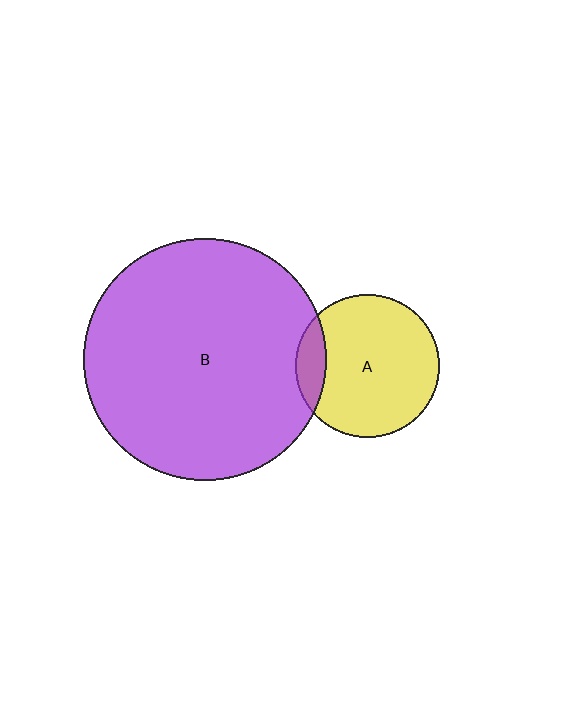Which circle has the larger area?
Circle B (purple).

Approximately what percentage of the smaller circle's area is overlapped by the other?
Approximately 15%.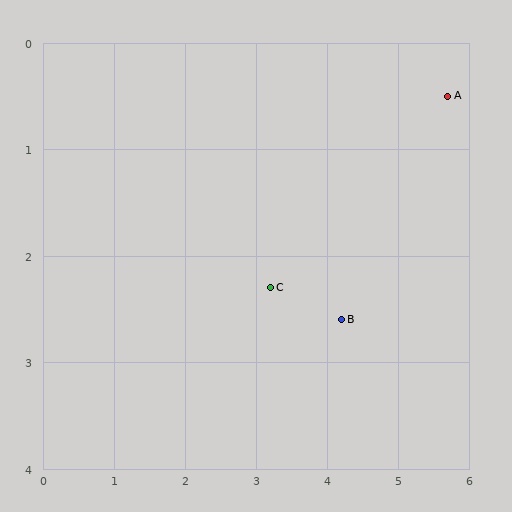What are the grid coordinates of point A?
Point A is at approximately (5.7, 0.5).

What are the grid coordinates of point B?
Point B is at approximately (4.2, 2.6).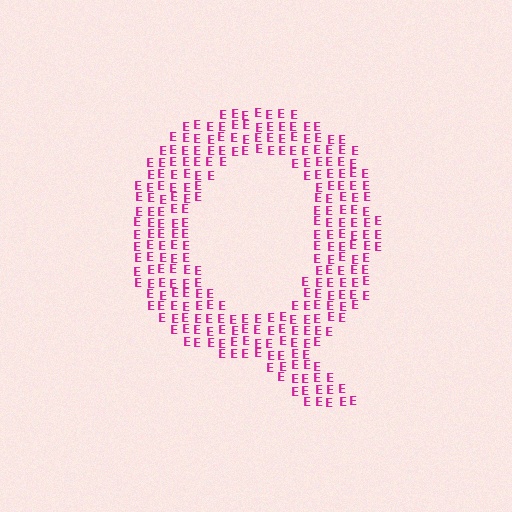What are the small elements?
The small elements are letter E's.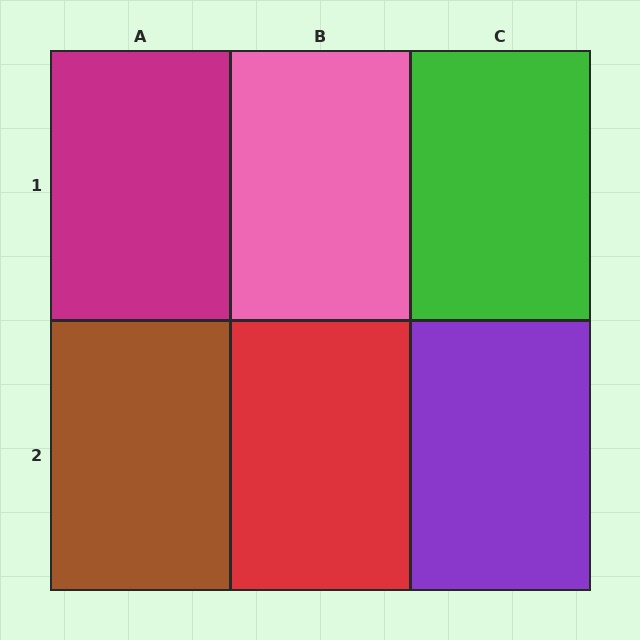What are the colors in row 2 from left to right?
Brown, red, purple.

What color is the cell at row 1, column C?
Green.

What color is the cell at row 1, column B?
Pink.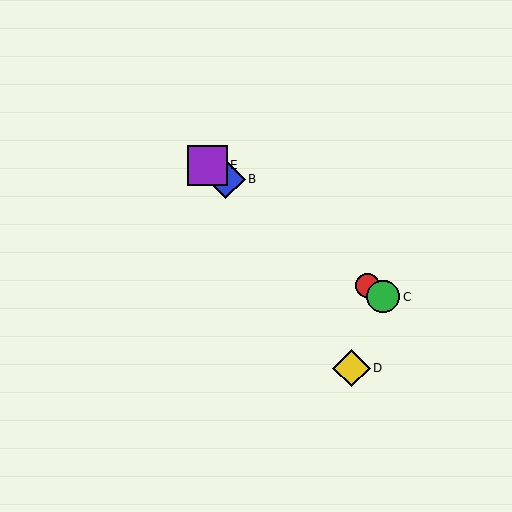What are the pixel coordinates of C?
Object C is at (383, 297).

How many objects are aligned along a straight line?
4 objects (A, B, C, E) are aligned along a straight line.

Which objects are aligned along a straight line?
Objects A, B, C, E are aligned along a straight line.